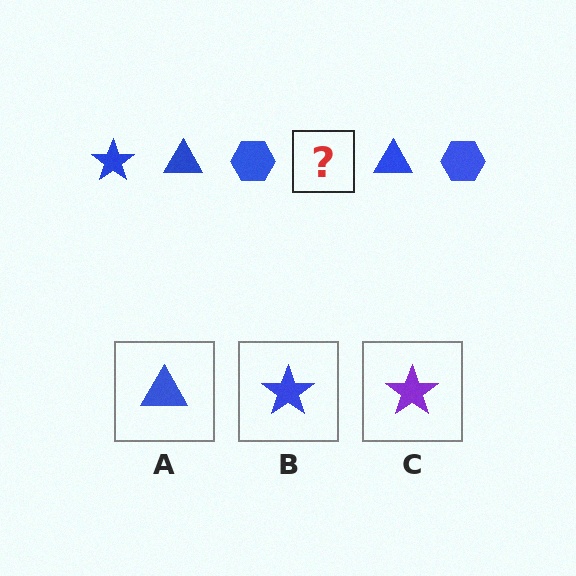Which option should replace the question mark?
Option B.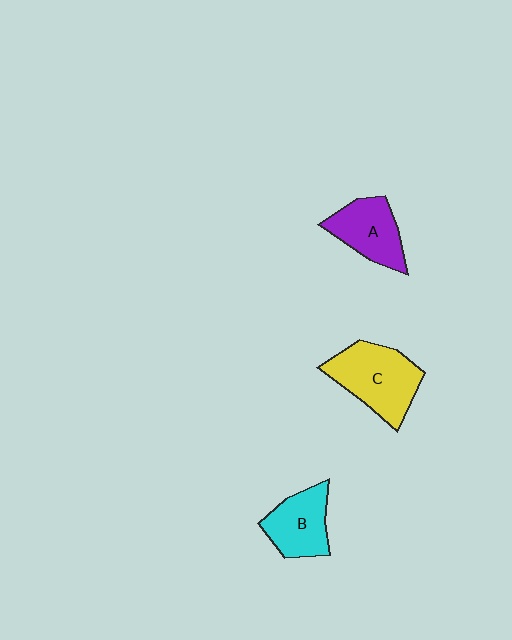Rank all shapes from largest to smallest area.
From largest to smallest: C (yellow), A (purple), B (cyan).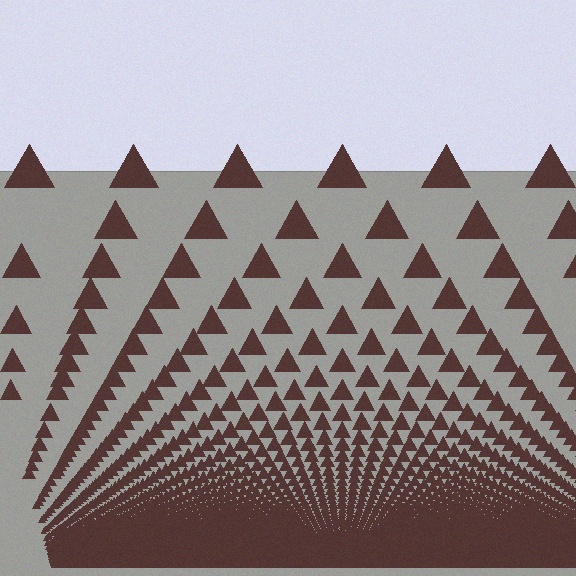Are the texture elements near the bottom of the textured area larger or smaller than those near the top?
Smaller. The gradient is inverted — elements near the bottom are smaller and denser.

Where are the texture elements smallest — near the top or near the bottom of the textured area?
Near the bottom.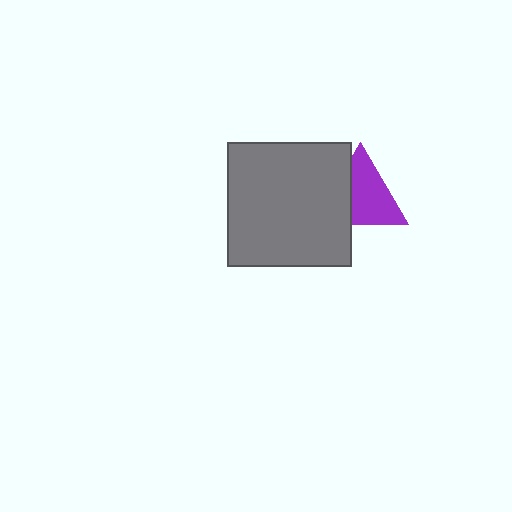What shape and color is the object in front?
The object in front is a gray square.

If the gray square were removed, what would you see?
You would see the complete purple triangle.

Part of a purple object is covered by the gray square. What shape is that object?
It is a triangle.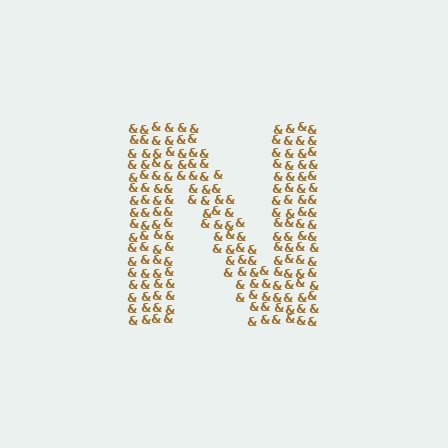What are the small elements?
The small elements are ampersands.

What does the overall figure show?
The overall figure shows the letter N.